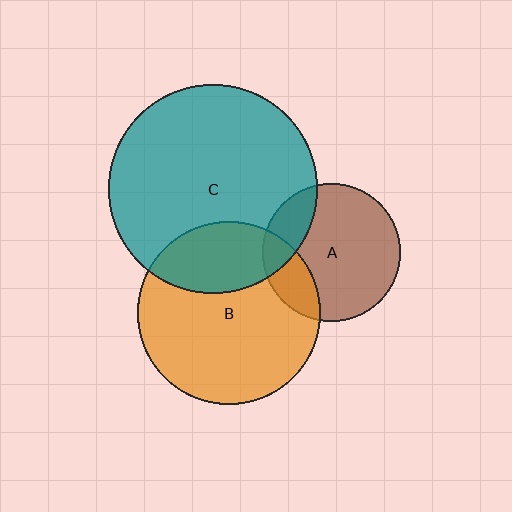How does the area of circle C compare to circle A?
Approximately 2.3 times.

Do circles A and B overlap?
Yes.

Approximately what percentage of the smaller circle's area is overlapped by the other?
Approximately 20%.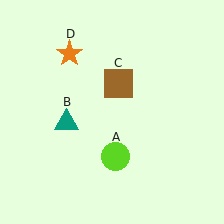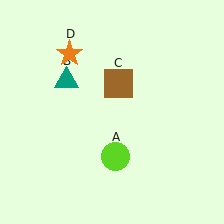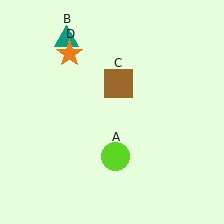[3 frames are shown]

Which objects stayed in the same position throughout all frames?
Lime circle (object A) and brown square (object C) and orange star (object D) remained stationary.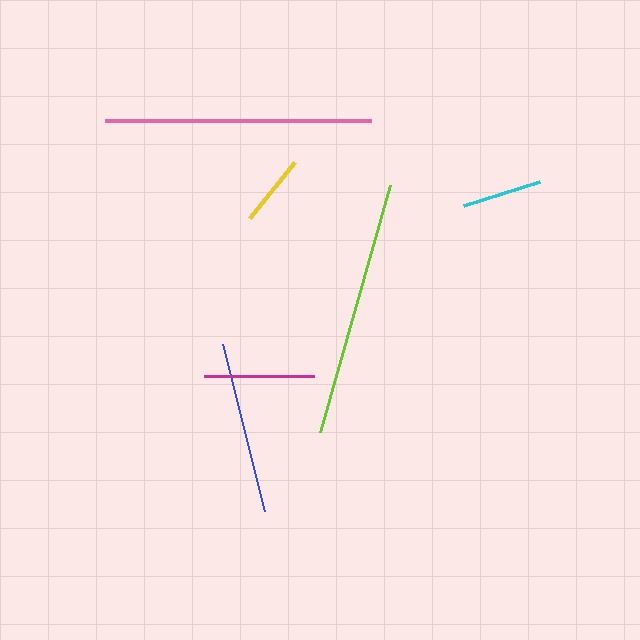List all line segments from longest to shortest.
From longest to shortest: pink, lime, blue, magenta, cyan, yellow.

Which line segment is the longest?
The pink line is the longest at approximately 266 pixels.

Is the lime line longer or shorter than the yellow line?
The lime line is longer than the yellow line.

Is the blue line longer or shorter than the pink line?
The pink line is longer than the blue line.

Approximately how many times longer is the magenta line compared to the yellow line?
The magenta line is approximately 1.5 times the length of the yellow line.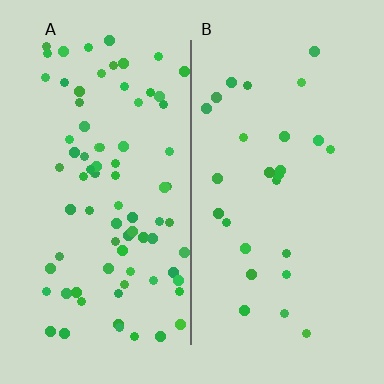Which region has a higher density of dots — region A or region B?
A (the left).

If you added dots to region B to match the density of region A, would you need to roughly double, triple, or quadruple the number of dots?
Approximately triple.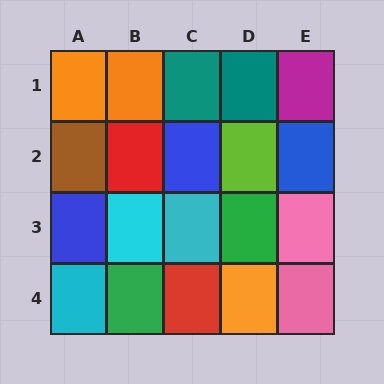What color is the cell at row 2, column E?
Blue.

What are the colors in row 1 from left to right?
Orange, orange, teal, teal, magenta.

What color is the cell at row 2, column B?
Red.